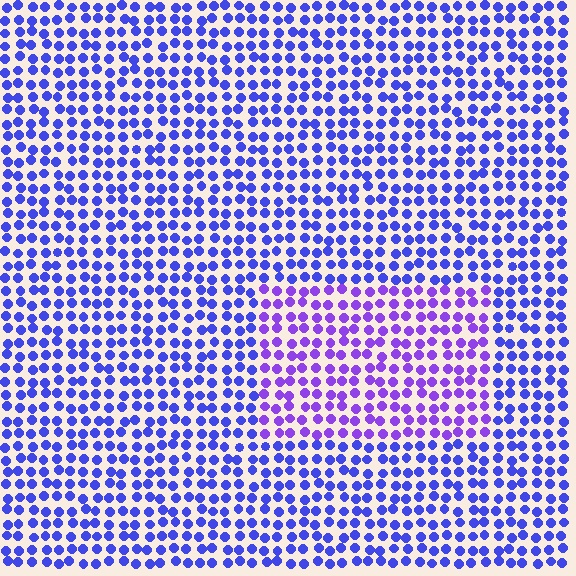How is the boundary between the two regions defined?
The boundary is defined purely by a slight shift in hue (about 31 degrees). Spacing, size, and orientation are identical on both sides.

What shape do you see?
I see a rectangle.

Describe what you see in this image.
The image is filled with small blue elements in a uniform arrangement. A rectangle-shaped region is visible where the elements are tinted to a slightly different hue, forming a subtle color boundary.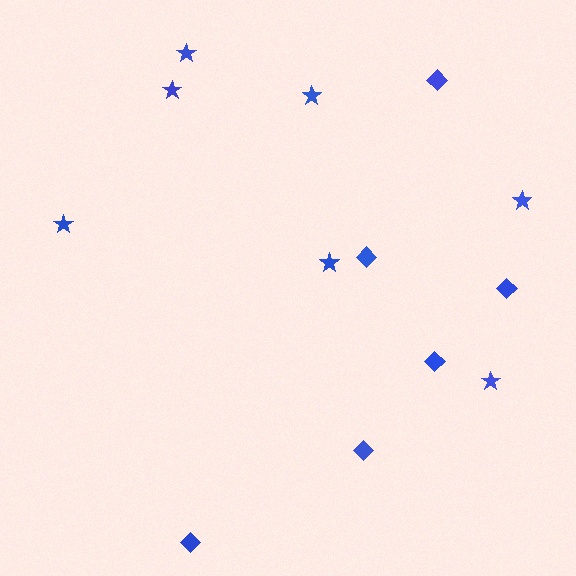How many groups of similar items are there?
There are 2 groups: one group of stars (7) and one group of diamonds (6).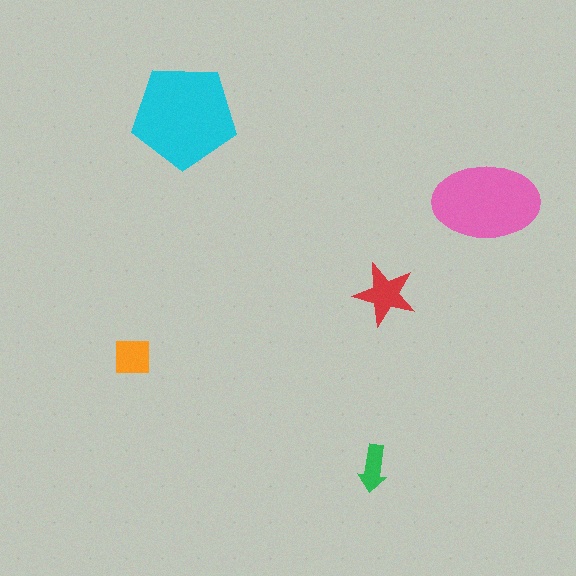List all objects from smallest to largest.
The green arrow, the orange square, the red star, the pink ellipse, the cyan pentagon.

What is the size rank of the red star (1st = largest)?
3rd.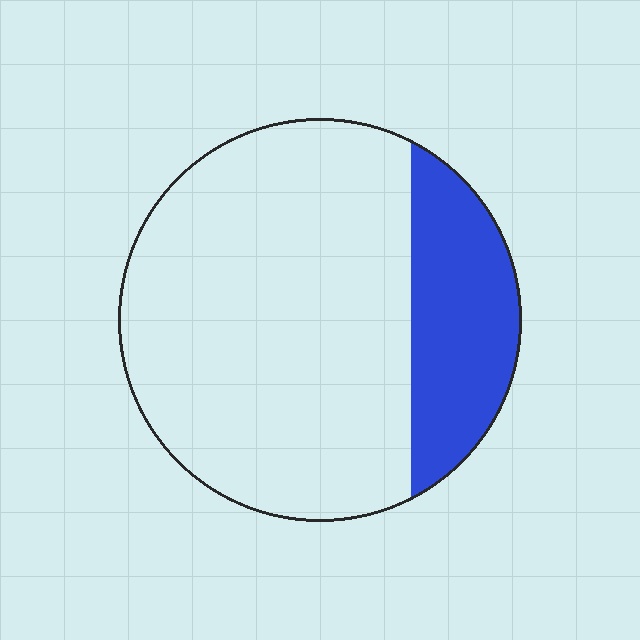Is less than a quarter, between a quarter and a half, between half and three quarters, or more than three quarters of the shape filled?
Less than a quarter.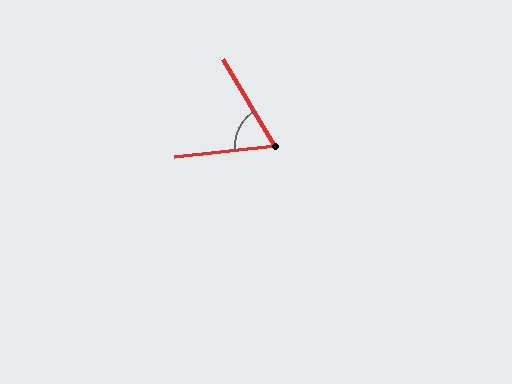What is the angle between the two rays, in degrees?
Approximately 65 degrees.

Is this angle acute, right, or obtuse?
It is acute.